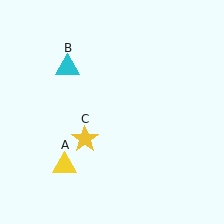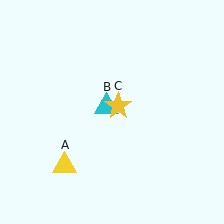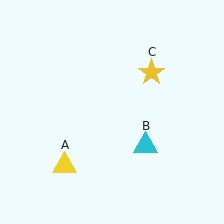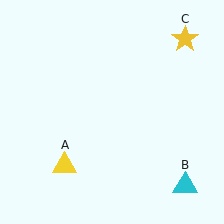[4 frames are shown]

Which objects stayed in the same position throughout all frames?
Yellow triangle (object A) remained stationary.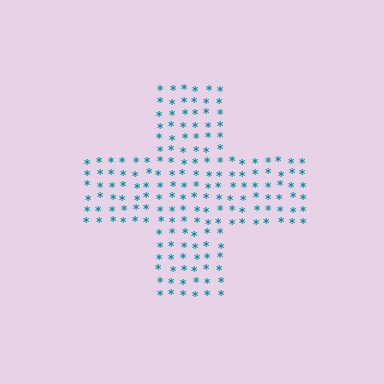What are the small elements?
The small elements are asterisks.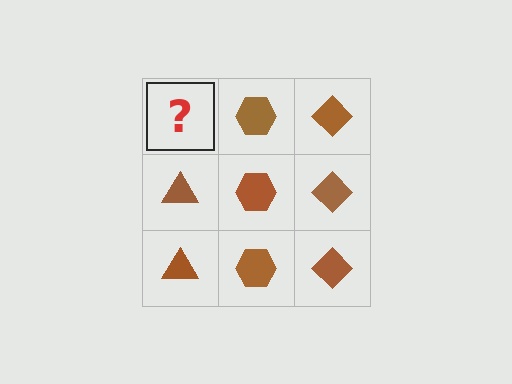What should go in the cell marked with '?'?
The missing cell should contain a brown triangle.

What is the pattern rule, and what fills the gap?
The rule is that each column has a consistent shape. The gap should be filled with a brown triangle.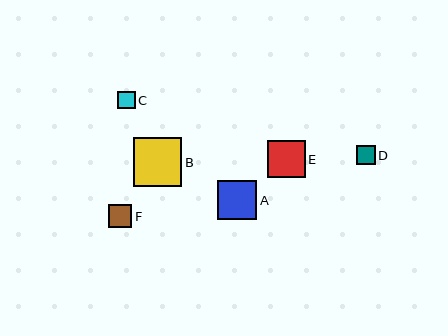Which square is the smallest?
Square C is the smallest with a size of approximately 17 pixels.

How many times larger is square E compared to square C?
Square E is approximately 2.2 times the size of square C.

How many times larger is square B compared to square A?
Square B is approximately 1.3 times the size of square A.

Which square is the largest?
Square B is the largest with a size of approximately 49 pixels.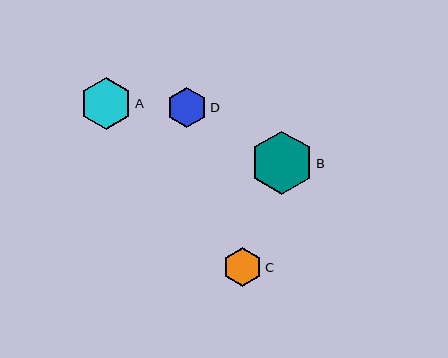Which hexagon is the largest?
Hexagon B is the largest with a size of approximately 63 pixels.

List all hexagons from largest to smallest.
From largest to smallest: B, A, D, C.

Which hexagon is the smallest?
Hexagon C is the smallest with a size of approximately 39 pixels.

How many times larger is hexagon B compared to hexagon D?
Hexagon B is approximately 1.6 times the size of hexagon D.